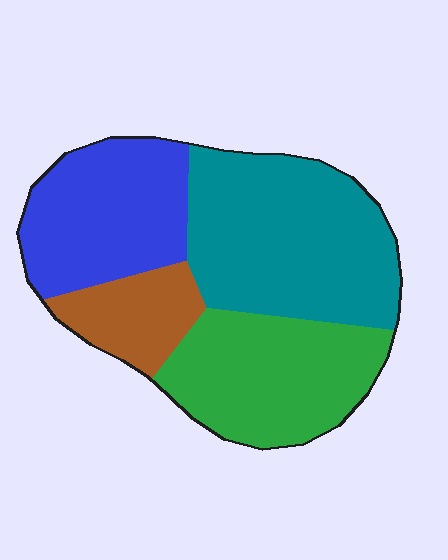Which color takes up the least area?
Brown, at roughly 10%.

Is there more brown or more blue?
Blue.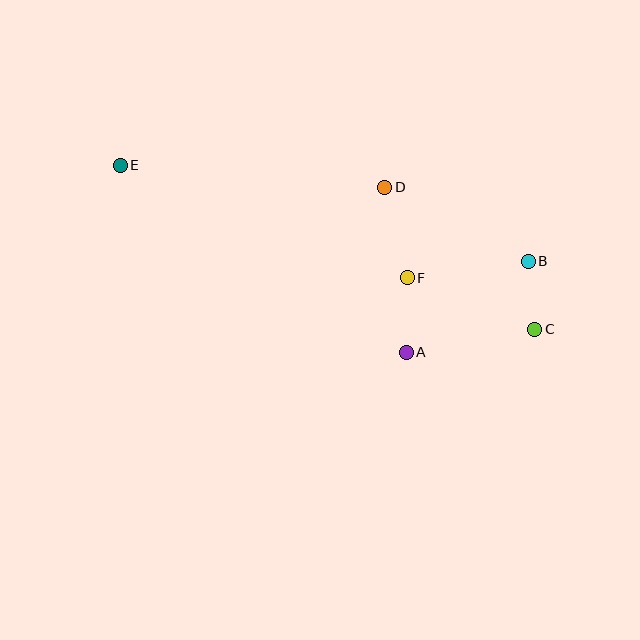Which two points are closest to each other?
Points B and C are closest to each other.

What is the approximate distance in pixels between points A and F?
The distance between A and F is approximately 74 pixels.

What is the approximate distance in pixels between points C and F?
The distance between C and F is approximately 138 pixels.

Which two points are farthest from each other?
Points C and E are farthest from each other.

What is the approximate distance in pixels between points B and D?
The distance between B and D is approximately 161 pixels.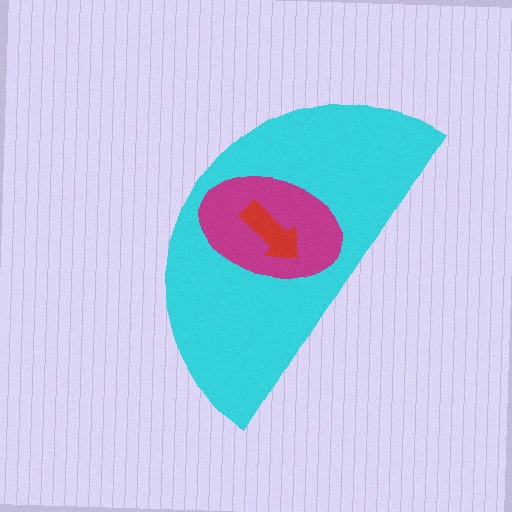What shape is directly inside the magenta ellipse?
The red arrow.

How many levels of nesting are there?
3.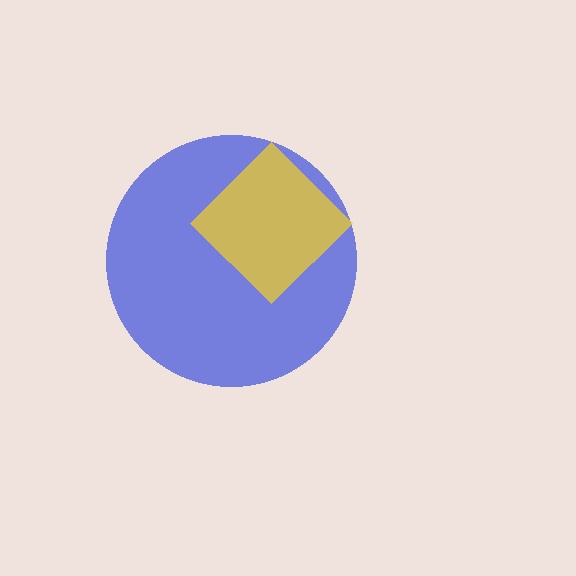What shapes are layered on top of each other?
The layered shapes are: a blue circle, a yellow diamond.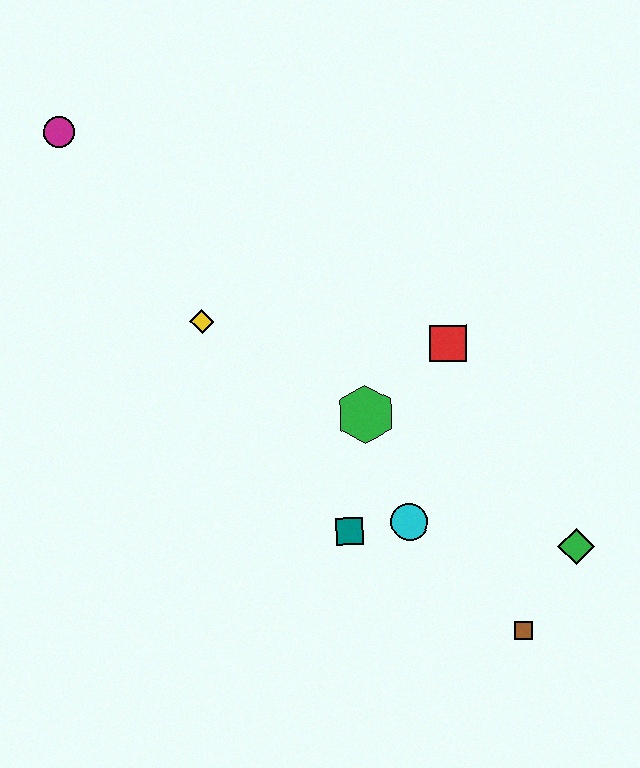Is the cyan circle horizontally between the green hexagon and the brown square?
Yes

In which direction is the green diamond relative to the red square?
The green diamond is below the red square.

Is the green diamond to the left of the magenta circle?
No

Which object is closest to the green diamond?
The brown square is closest to the green diamond.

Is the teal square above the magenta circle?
No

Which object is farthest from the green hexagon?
The magenta circle is farthest from the green hexagon.